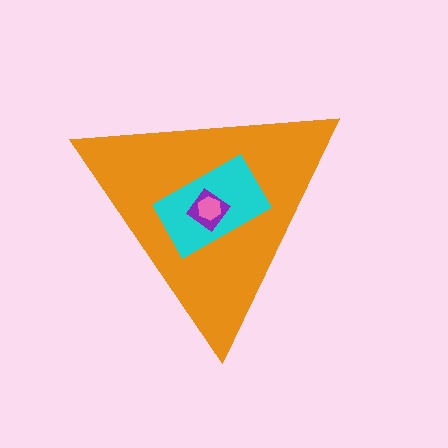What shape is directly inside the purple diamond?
The pink hexagon.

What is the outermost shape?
The orange triangle.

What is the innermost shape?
The pink hexagon.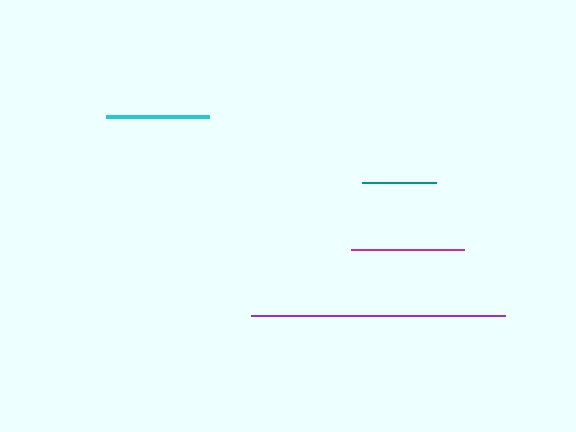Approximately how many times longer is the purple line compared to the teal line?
The purple line is approximately 3.4 times the length of the teal line.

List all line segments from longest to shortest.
From longest to shortest: purple, magenta, cyan, teal.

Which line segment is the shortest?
The teal line is the shortest at approximately 74 pixels.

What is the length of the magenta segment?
The magenta segment is approximately 113 pixels long.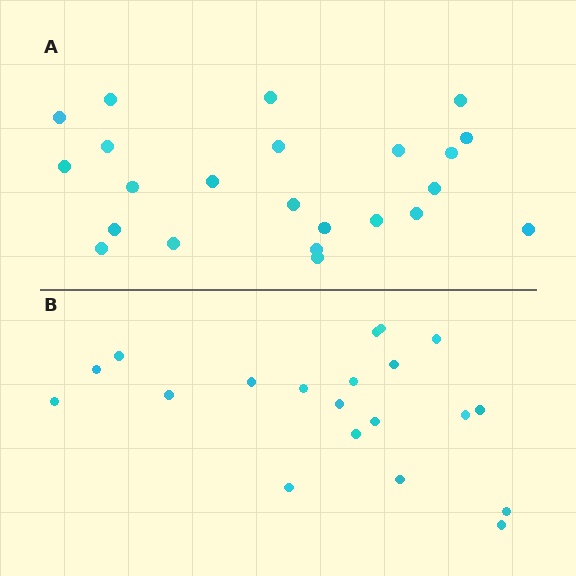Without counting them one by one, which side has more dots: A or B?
Region A (the top region) has more dots.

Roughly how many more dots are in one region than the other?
Region A has just a few more — roughly 2 or 3 more dots than region B.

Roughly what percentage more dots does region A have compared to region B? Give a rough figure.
About 15% more.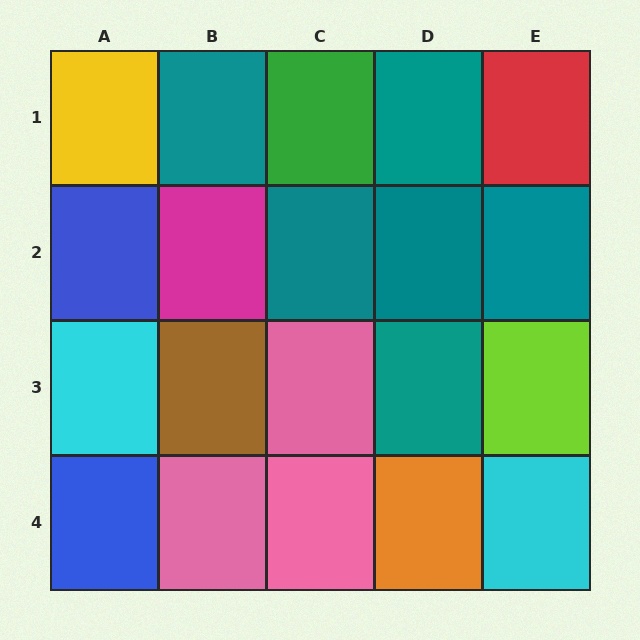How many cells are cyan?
2 cells are cyan.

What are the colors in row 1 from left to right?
Yellow, teal, green, teal, red.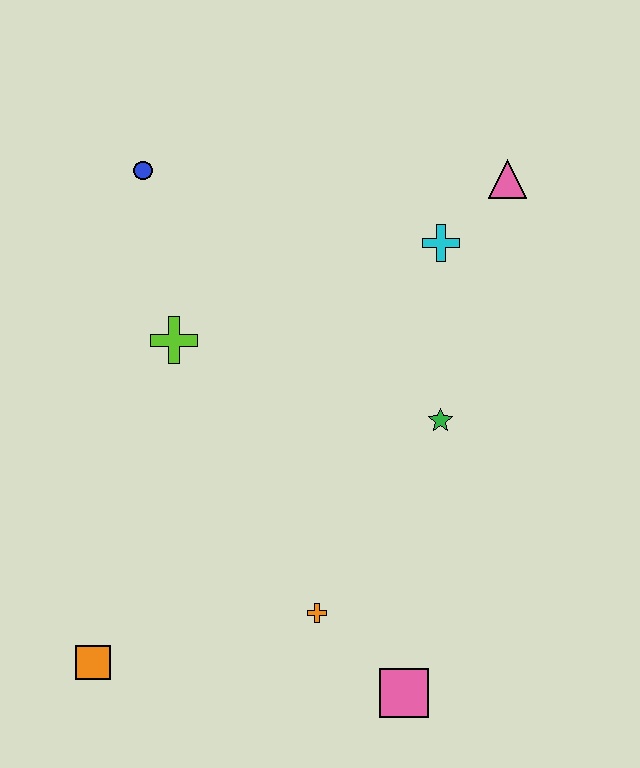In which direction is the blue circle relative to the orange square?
The blue circle is above the orange square.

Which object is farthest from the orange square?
The pink triangle is farthest from the orange square.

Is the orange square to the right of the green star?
No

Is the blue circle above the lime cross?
Yes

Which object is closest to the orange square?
The orange cross is closest to the orange square.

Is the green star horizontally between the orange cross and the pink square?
No